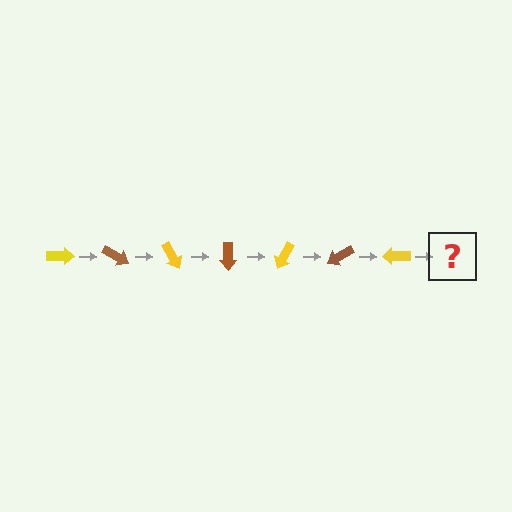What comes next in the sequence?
The next element should be a brown arrow, rotated 210 degrees from the start.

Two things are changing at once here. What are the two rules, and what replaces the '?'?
The two rules are that it rotates 30 degrees each step and the color cycles through yellow and brown. The '?' should be a brown arrow, rotated 210 degrees from the start.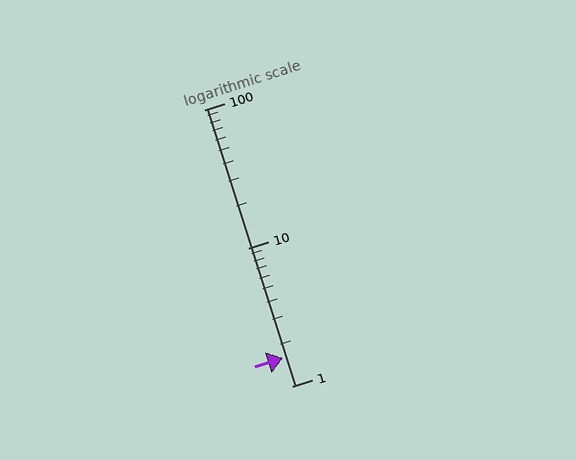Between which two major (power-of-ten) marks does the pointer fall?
The pointer is between 1 and 10.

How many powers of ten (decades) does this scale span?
The scale spans 2 decades, from 1 to 100.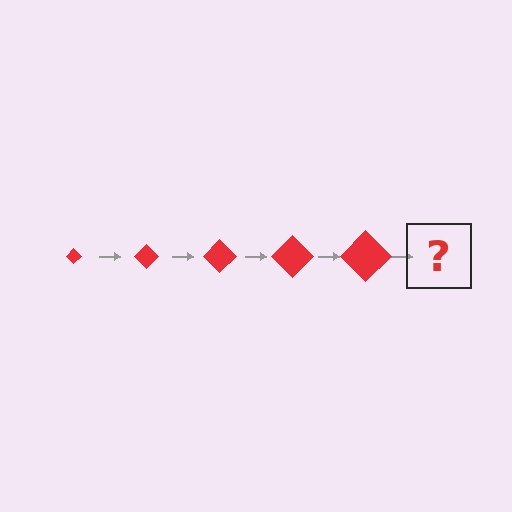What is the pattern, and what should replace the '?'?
The pattern is that the diamond gets progressively larger each step. The '?' should be a red diamond, larger than the previous one.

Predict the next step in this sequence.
The next step is a red diamond, larger than the previous one.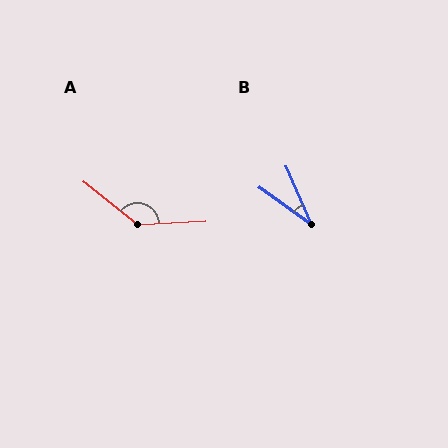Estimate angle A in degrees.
Approximately 138 degrees.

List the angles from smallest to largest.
B (31°), A (138°).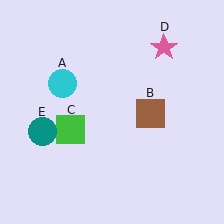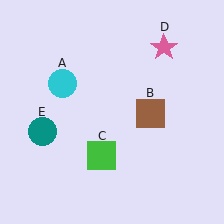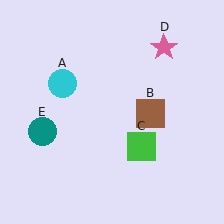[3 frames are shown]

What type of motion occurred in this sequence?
The green square (object C) rotated counterclockwise around the center of the scene.